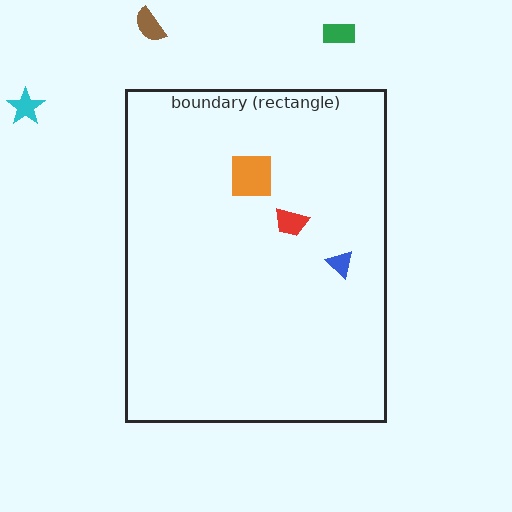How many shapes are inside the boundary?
3 inside, 3 outside.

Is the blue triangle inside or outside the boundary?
Inside.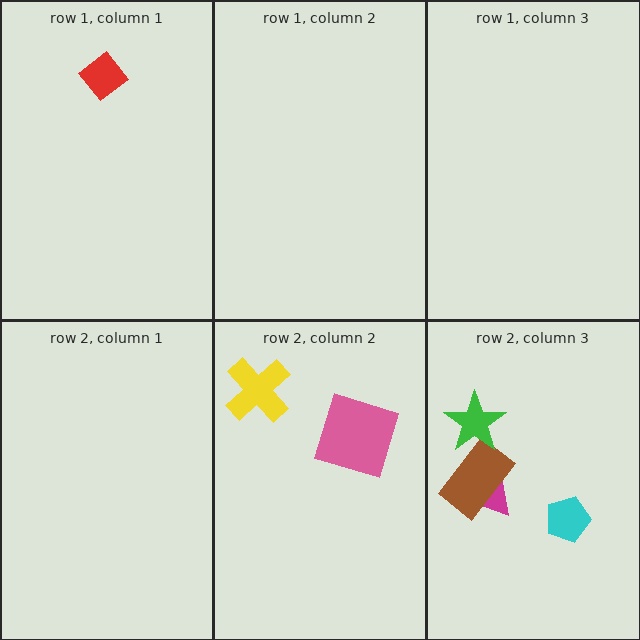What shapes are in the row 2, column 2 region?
The pink square, the yellow cross.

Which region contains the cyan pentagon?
The row 2, column 3 region.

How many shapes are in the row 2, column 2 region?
2.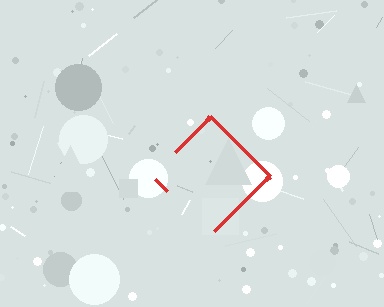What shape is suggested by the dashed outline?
The dashed outline suggests a diamond.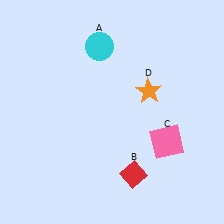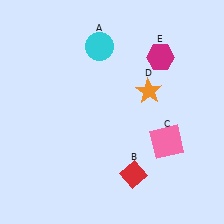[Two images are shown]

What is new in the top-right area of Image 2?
A magenta hexagon (E) was added in the top-right area of Image 2.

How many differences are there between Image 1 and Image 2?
There is 1 difference between the two images.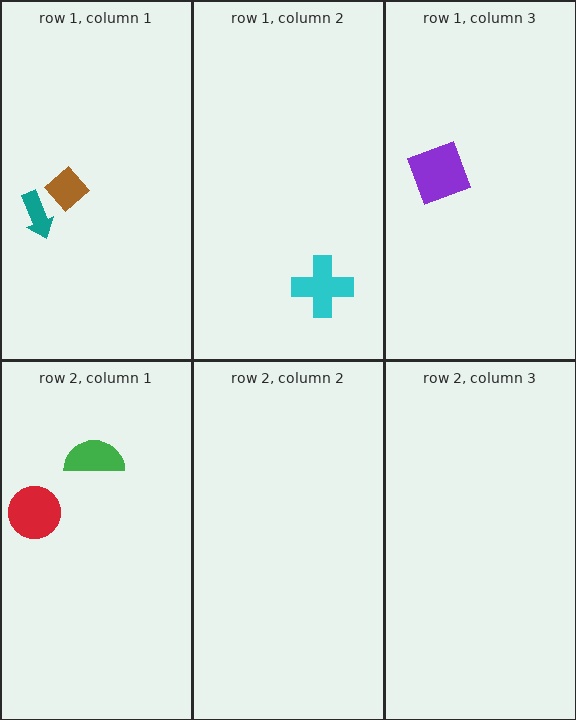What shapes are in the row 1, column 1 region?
The brown diamond, the teal arrow.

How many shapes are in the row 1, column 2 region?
1.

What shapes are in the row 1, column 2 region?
The cyan cross.